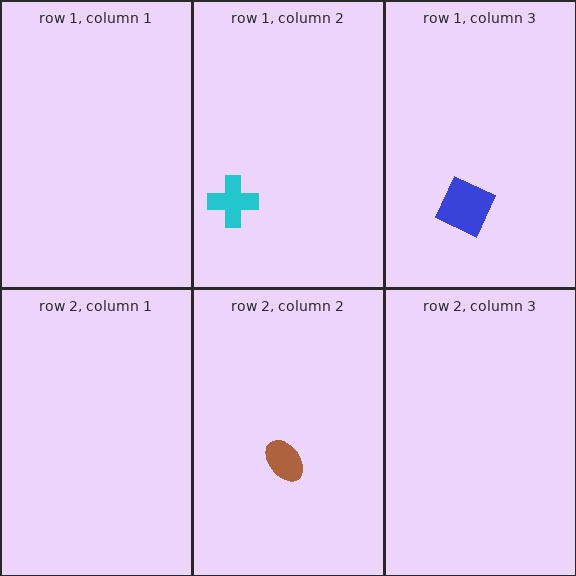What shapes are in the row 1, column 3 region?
The blue square.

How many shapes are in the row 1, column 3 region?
1.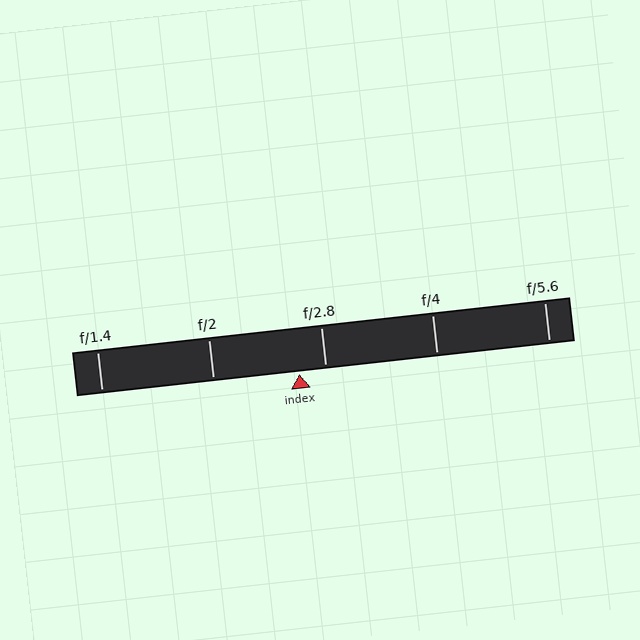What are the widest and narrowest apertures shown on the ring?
The widest aperture shown is f/1.4 and the narrowest is f/5.6.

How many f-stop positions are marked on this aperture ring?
There are 5 f-stop positions marked.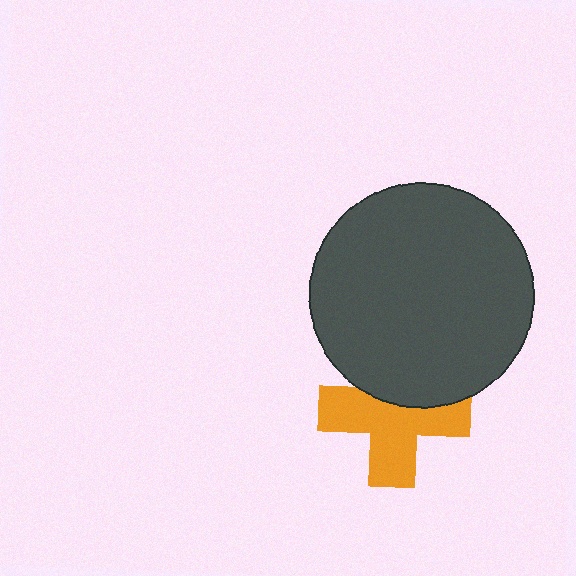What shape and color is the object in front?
The object in front is a dark gray circle.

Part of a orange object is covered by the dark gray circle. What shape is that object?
It is a cross.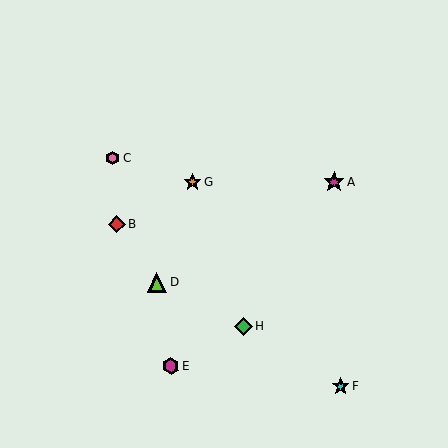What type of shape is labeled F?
Shape F is a cyan star.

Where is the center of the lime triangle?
The center of the lime triangle is at (157, 283).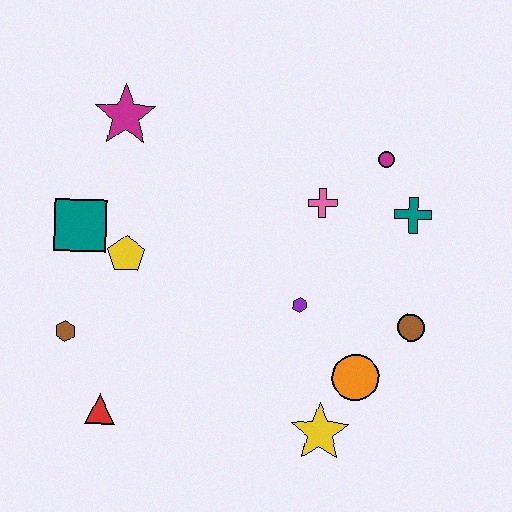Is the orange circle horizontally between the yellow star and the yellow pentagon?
No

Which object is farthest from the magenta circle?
The red triangle is farthest from the magenta circle.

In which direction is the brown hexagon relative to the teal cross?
The brown hexagon is to the left of the teal cross.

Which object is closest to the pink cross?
The magenta circle is closest to the pink cross.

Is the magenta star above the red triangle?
Yes